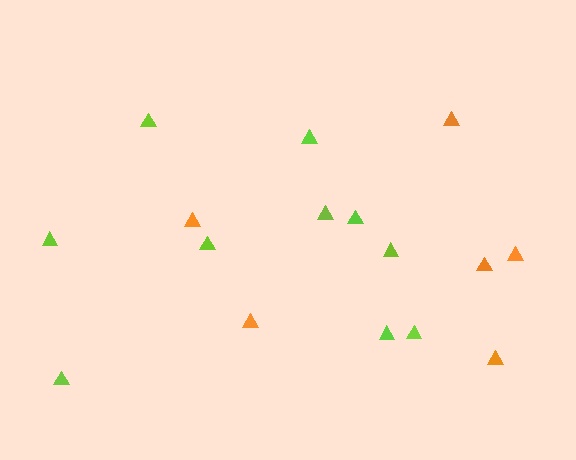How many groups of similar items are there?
There are 2 groups: one group of lime triangles (10) and one group of orange triangles (6).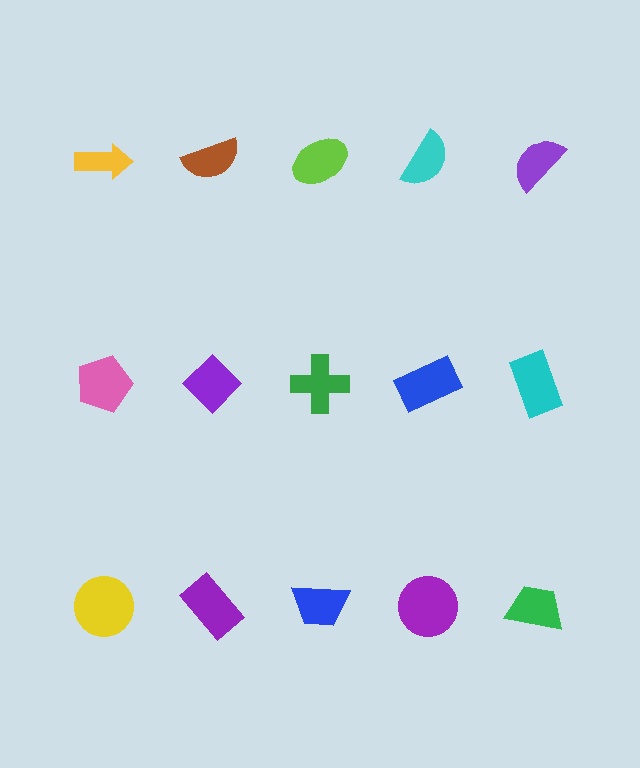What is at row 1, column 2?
A brown semicircle.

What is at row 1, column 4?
A cyan semicircle.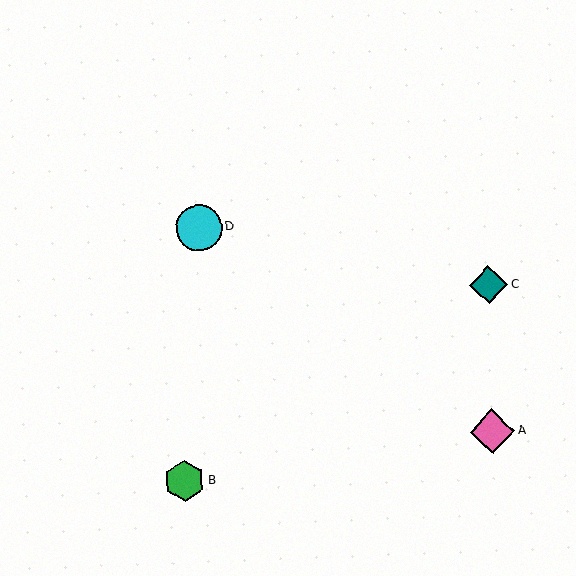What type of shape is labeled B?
Shape B is a green hexagon.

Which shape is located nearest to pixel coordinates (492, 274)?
The teal diamond (labeled C) at (489, 285) is nearest to that location.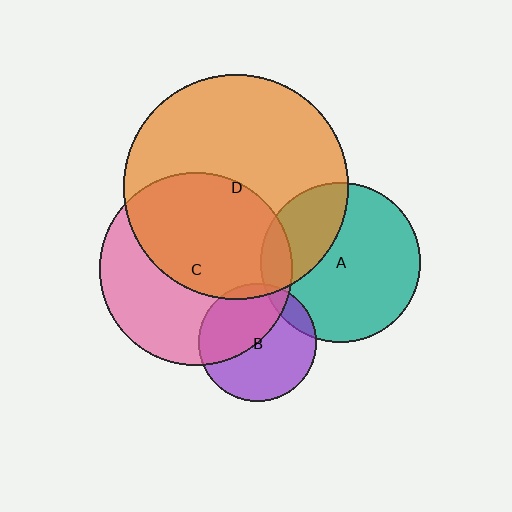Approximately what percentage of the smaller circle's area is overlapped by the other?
Approximately 5%.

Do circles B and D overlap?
Yes.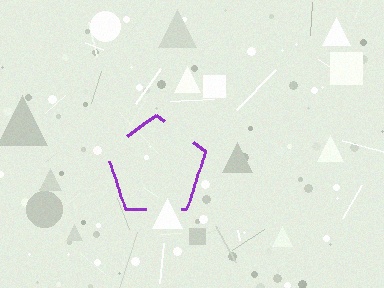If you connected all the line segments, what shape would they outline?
They would outline a pentagon.